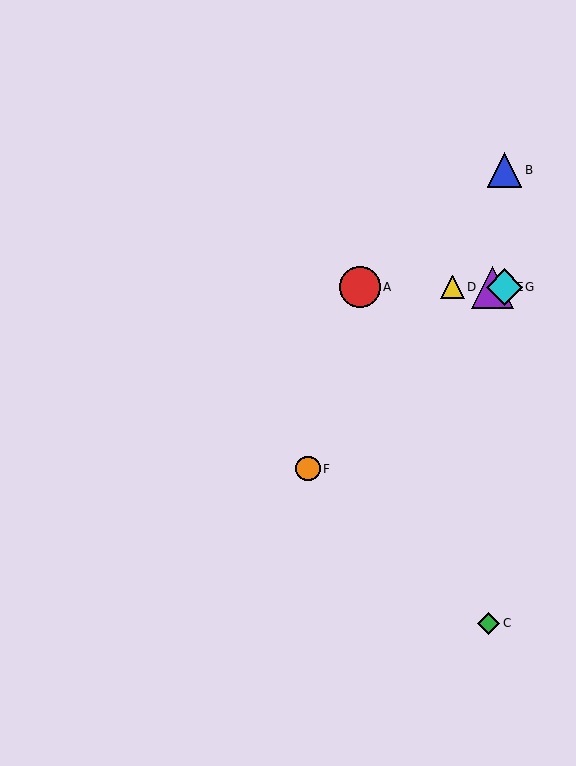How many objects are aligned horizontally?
4 objects (A, D, E, G) are aligned horizontally.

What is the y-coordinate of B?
Object B is at y≈170.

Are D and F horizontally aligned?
No, D is at y≈287 and F is at y≈469.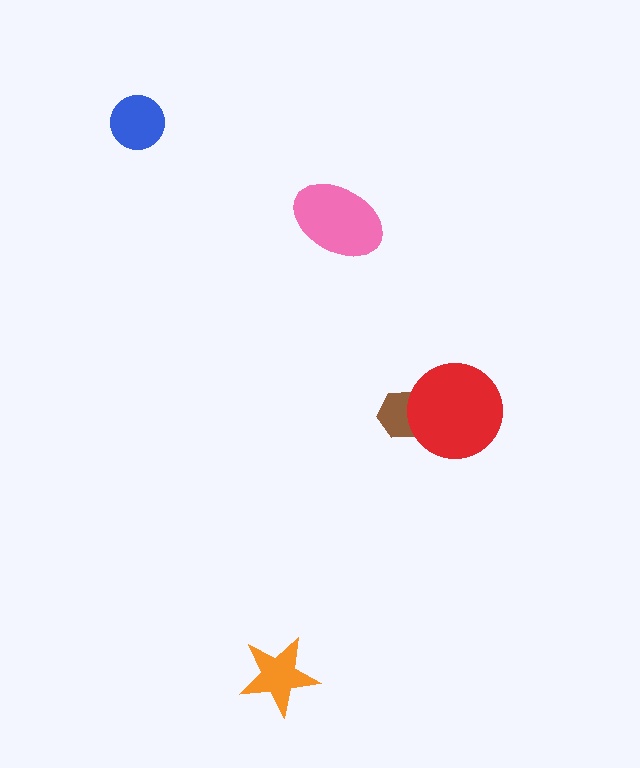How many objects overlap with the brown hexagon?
1 object overlaps with the brown hexagon.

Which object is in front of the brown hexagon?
The red circle is in front of the brown hexagon.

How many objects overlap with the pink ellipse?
0 objects overlap with the pink ellipse.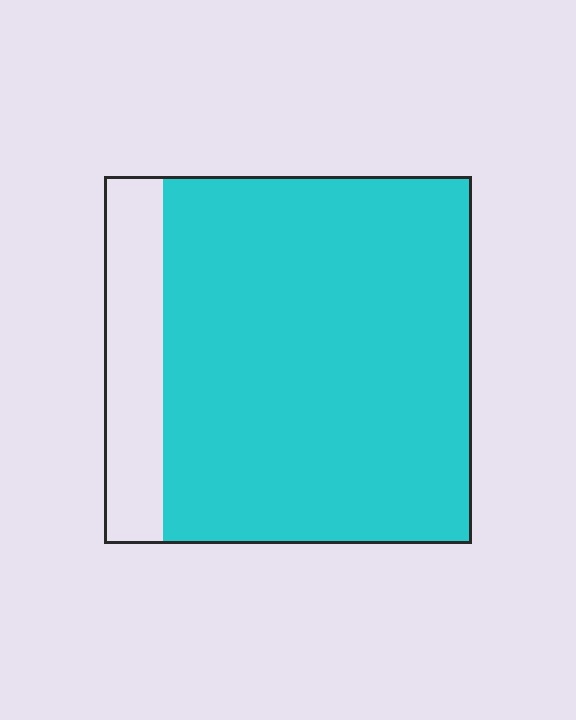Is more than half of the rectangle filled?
Yes.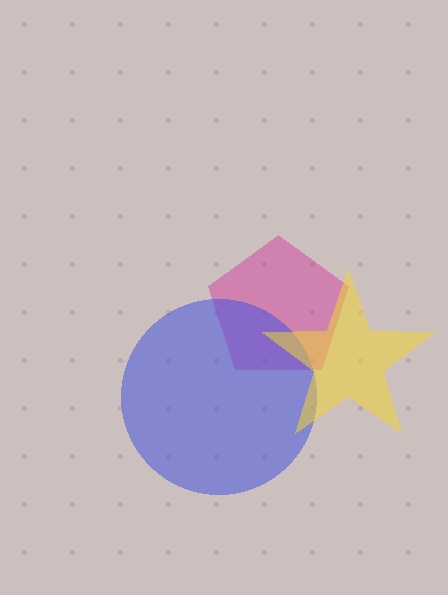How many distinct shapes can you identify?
There are 3 distinct shapes: a magenta pentagon, a blue circle, a yellow star.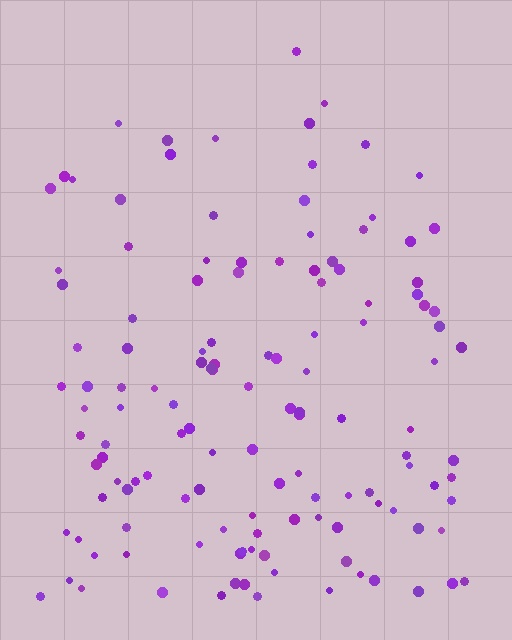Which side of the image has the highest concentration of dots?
The bottom.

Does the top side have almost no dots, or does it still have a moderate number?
Still a moderate number, just noticeably fewer than the bottom.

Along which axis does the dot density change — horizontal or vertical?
Vertical.